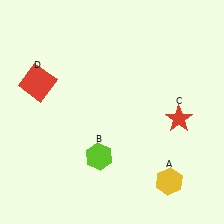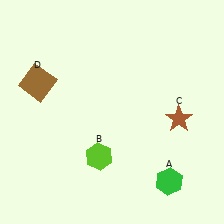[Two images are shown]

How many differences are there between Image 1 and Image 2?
There are 3 differences between the two images.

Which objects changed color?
A changed from yellow to green. C changed from red to brown. D changed from red to brown.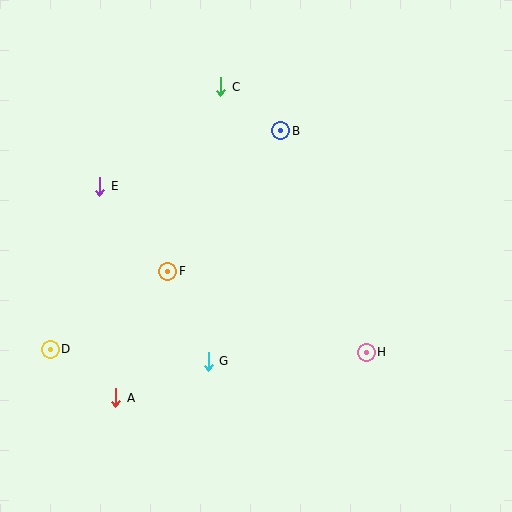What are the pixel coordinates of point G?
Point G is at (208, 361).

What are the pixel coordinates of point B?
Point B is at (281, 131).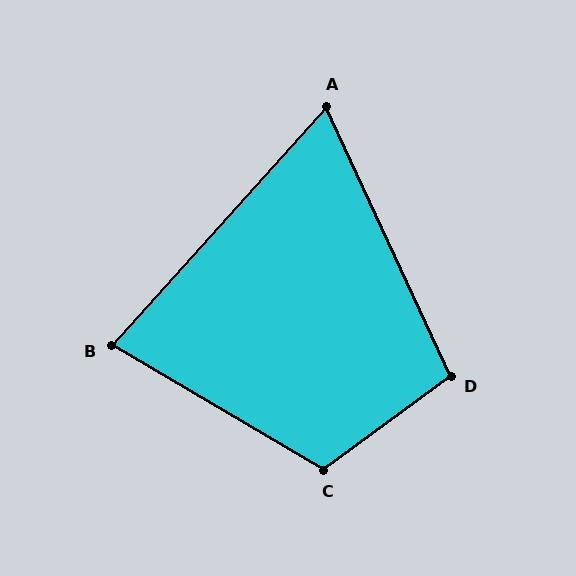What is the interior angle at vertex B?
Approximately 78 degrees (acute).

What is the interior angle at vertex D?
Approximately 102 degrees (obtuse).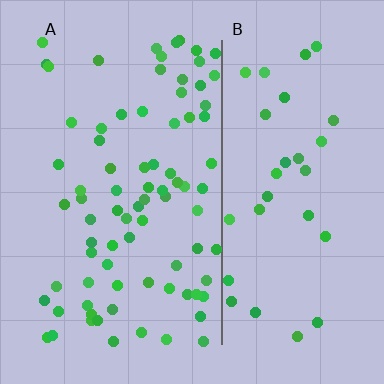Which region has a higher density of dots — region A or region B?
A (the left).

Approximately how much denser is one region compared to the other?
Approximately 2.4× — region A over region B.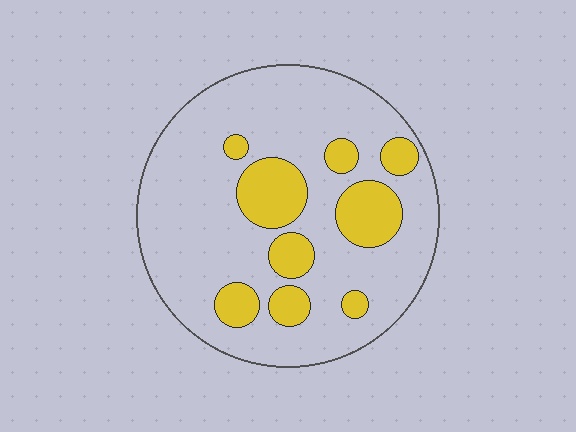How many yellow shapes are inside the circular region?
9.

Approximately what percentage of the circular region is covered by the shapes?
Approximately 20%.